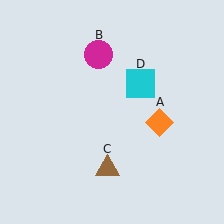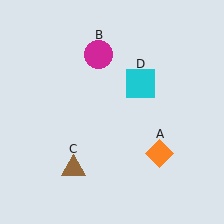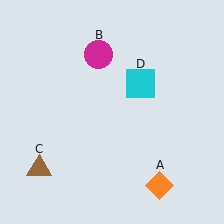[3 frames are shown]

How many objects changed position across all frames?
2 objects changed position: orange diamond (object A), brown triangle (object C).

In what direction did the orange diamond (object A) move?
The orange diamond (object A) moved down.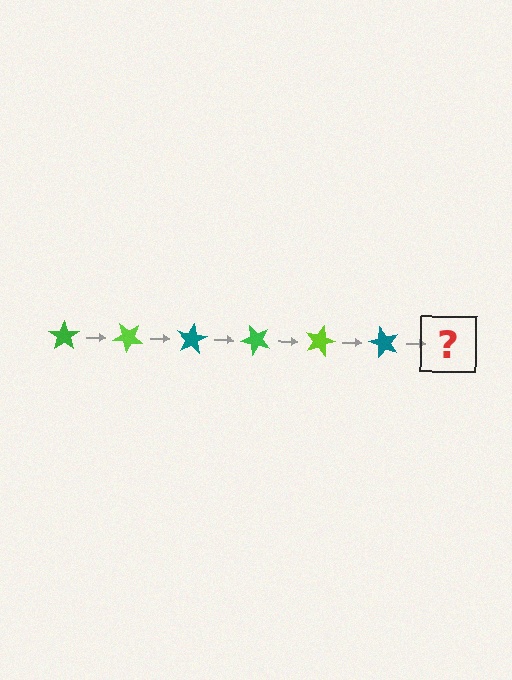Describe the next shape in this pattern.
It should be a green star, rotated 240 degrees from the start.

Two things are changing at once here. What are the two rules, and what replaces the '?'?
The two rules are that it rotates 40 degrees each step and the color cycles through green, lime, and teal. The '?' should be a green star, rotated 240 degrees from the start.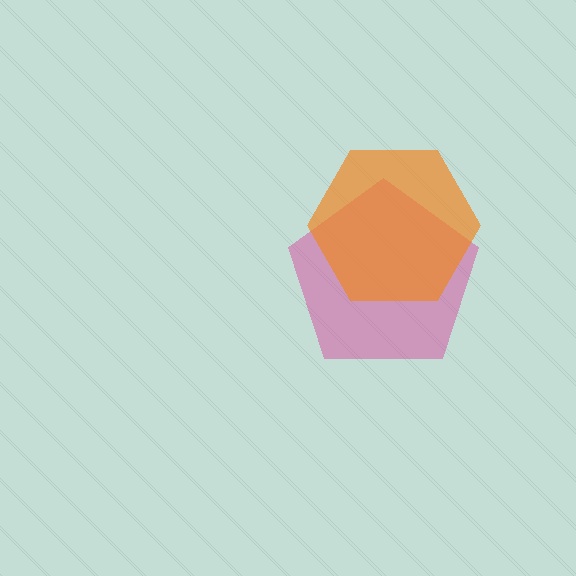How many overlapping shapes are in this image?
There are 2 overlapping shapes in the image.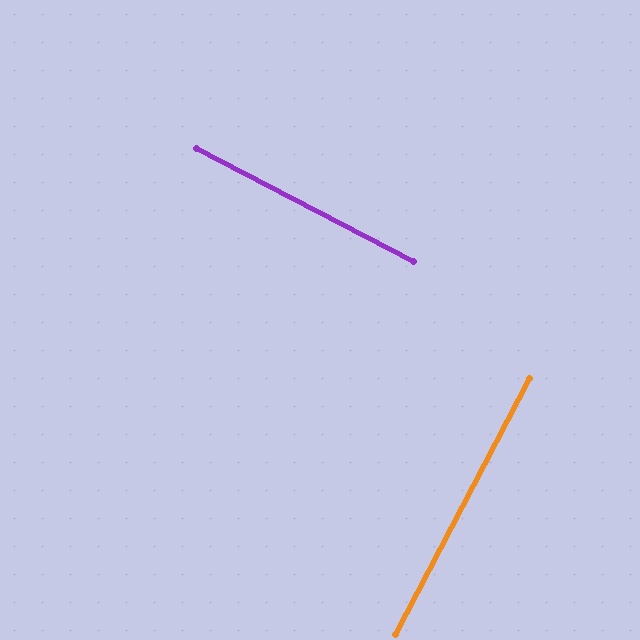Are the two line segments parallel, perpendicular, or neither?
Perpendicular — they meet at approximately 90°.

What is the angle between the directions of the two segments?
Approximately 90 degrees.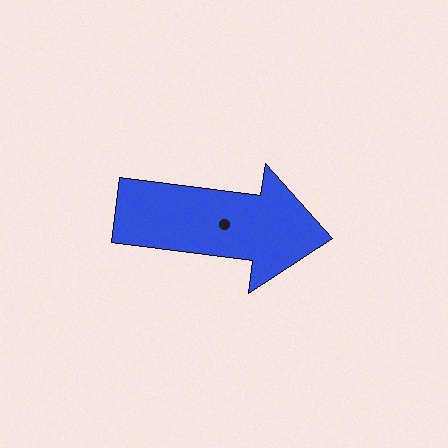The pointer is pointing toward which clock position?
Roughly 3 o'clock.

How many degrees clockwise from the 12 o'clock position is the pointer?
Approximately 97 degrees.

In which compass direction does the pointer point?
East.